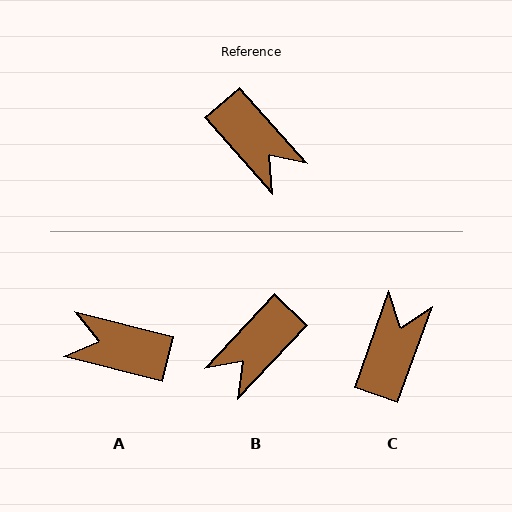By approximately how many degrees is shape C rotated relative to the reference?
Approximately 119 degrees counter-clockwise.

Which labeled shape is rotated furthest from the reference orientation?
A, about 146 degrees away.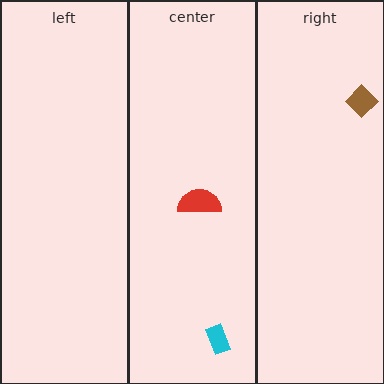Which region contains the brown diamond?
The right region.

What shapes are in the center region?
The cyan rectangle, the red semicircle.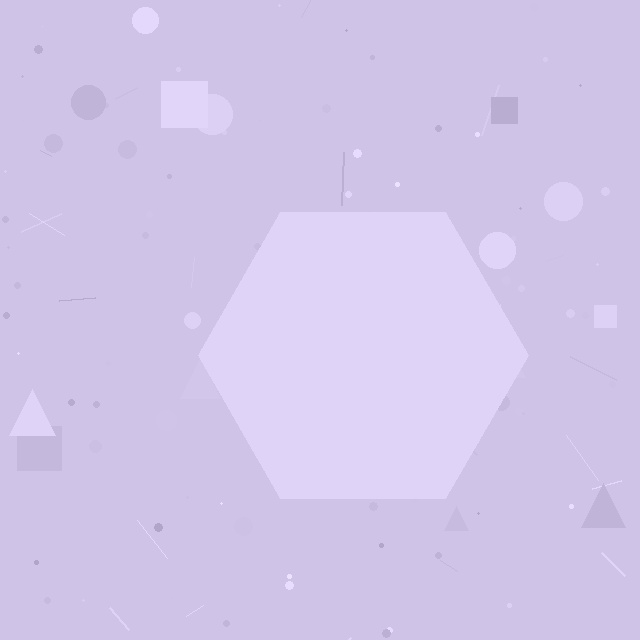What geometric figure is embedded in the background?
A hexagon is embedded in the background.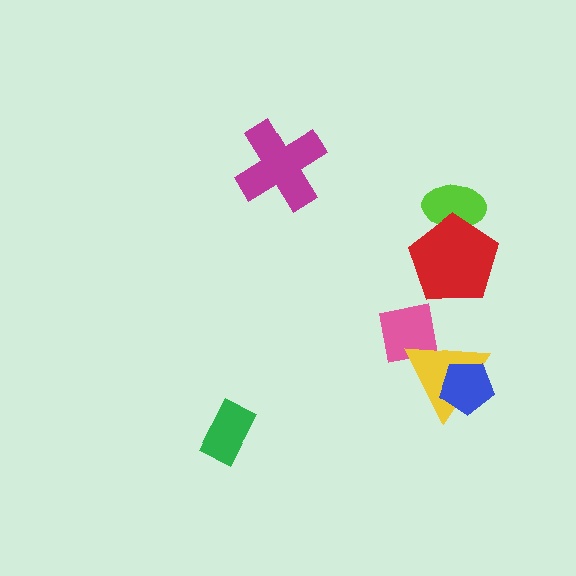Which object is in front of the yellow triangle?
The blue pentagon is in front of the yellow triangle.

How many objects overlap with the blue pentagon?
1 object overlaps with the blue pentagon.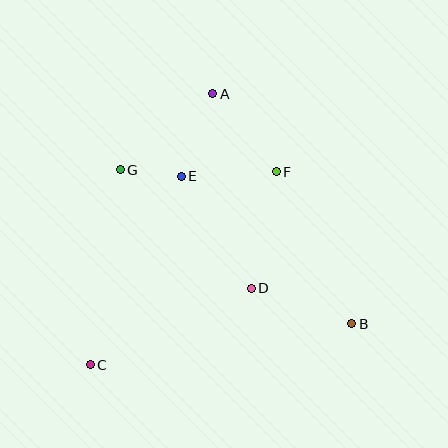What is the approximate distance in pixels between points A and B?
The distance between A and B is approximately 269 pixels.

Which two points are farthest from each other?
Points A and C are farthest from each other.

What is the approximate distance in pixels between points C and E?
The distance between C and E is approximately 209 pixels.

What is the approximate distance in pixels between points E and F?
The distance between E and F is approximately 95 pixels.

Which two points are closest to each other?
Points E and G are closest to each other.